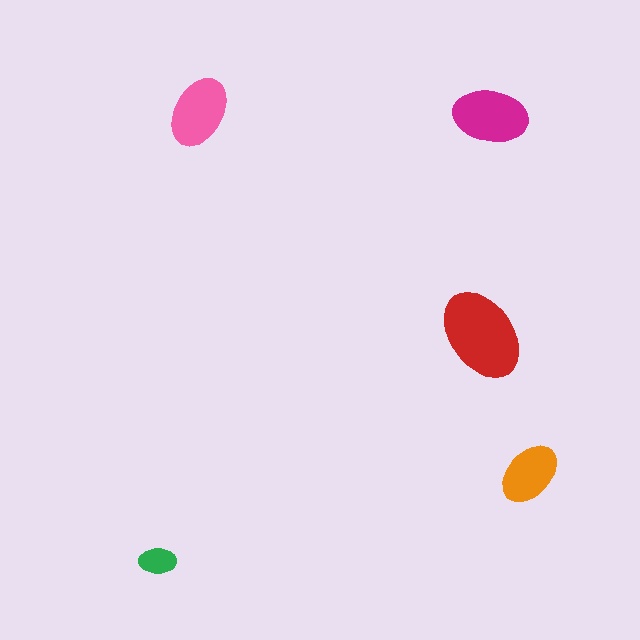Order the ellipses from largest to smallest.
the red one, the magenta one, the pink one, the orange one, the green one.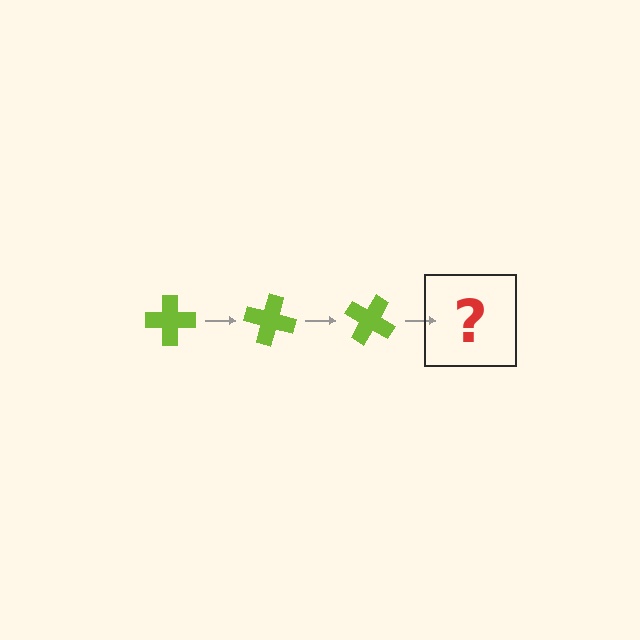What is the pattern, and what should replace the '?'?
The pattern is that the cross rotates 15 degrees each step. The '?' should be a lime cross rotated 45 degrees.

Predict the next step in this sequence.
The next step is a lime cross rotated 45 degrees.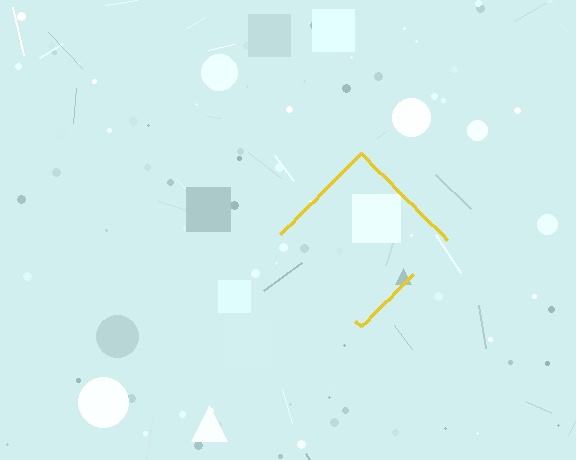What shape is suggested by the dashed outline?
The dashed outline suggests a diamond.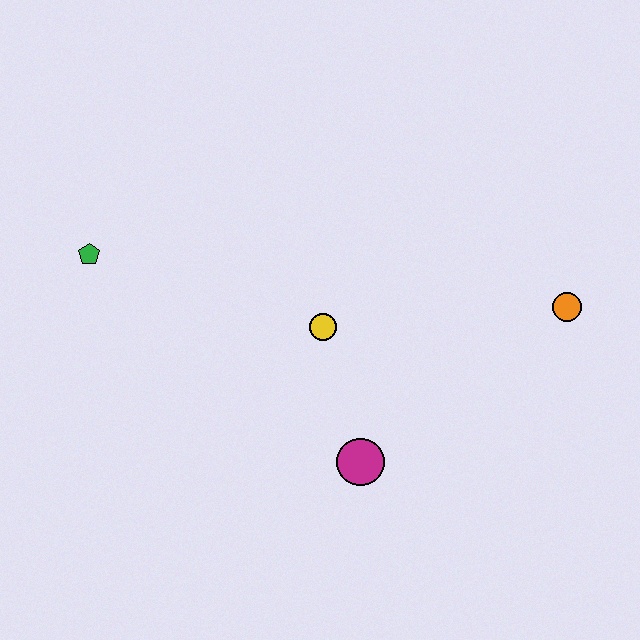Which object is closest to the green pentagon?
The yellow circle is closest to the green pentagon.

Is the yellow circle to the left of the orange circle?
Yes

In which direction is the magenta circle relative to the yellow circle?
The magenta circle is below the yellow circle.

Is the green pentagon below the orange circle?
No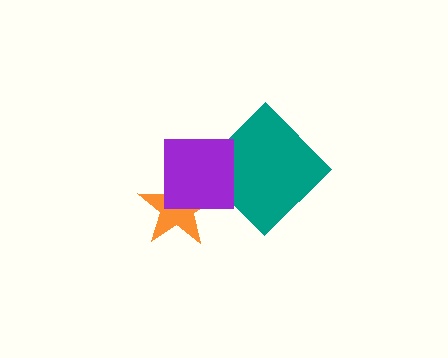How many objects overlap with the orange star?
1 object overlaps with the orange star.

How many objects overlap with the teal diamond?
1 object overlaps with the teal diamond.